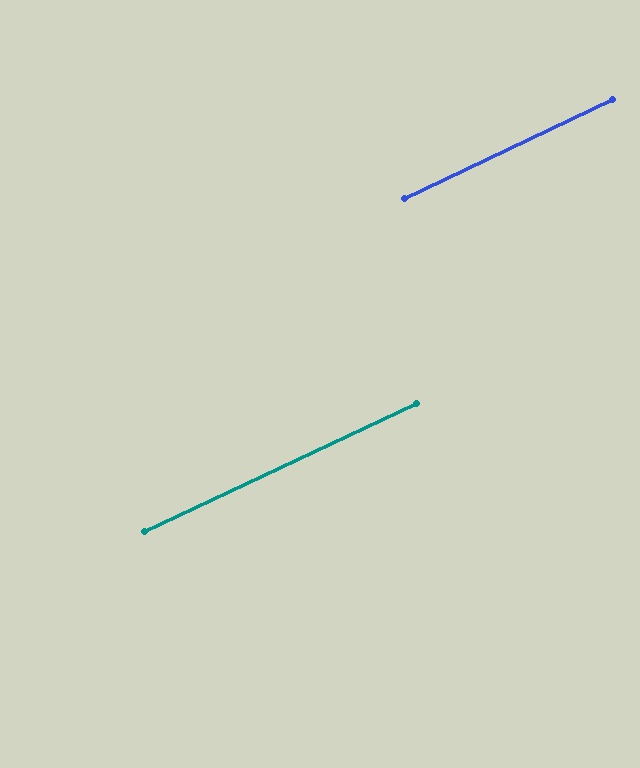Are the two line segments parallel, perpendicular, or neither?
Parallel — their directions differ by only 0.2°.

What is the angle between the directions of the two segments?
Approximately 0 degrees.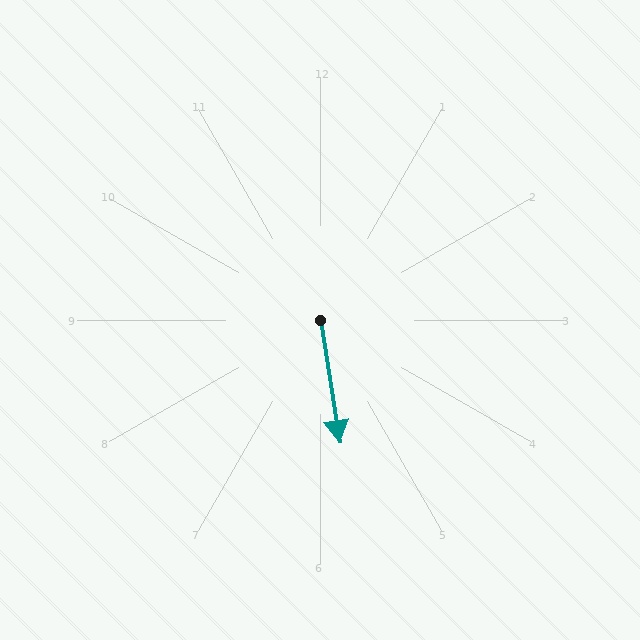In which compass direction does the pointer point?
South.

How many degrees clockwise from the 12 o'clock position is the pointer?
Approximately 171 degrees.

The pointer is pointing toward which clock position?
Roughly 6 o'clock.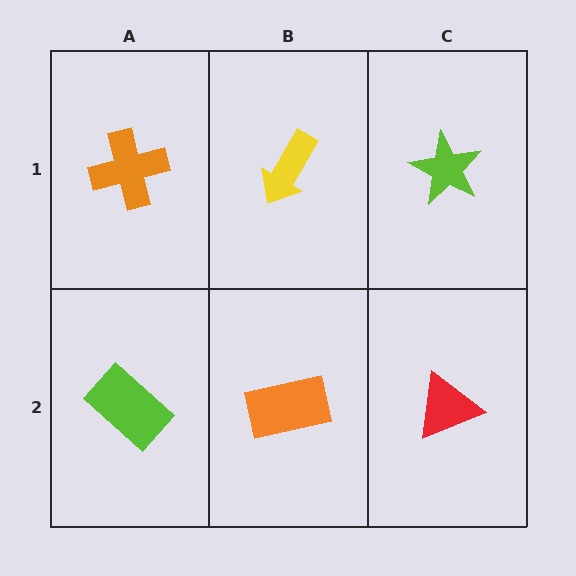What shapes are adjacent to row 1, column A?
A lime rectangle (row 2, column A), a yellow arrow (row 1, column B).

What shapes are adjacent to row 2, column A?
An orange cross (row 1, column A), an orange rectangle (row 2, column B).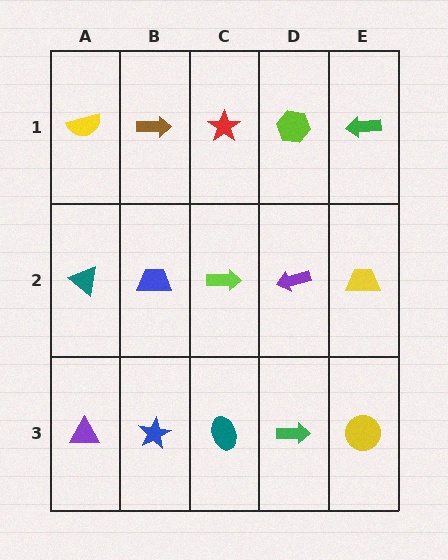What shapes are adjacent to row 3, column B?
A blue trapezoid (row 2, column B), a purple triangle (row 3, column A), a teal ellipse (row 3, column C).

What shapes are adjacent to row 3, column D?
A purple arrow (row 2, column D), a teal ellipse (row 3, column C), a yellow circle (row 3, column E).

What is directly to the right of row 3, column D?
A yellow circle.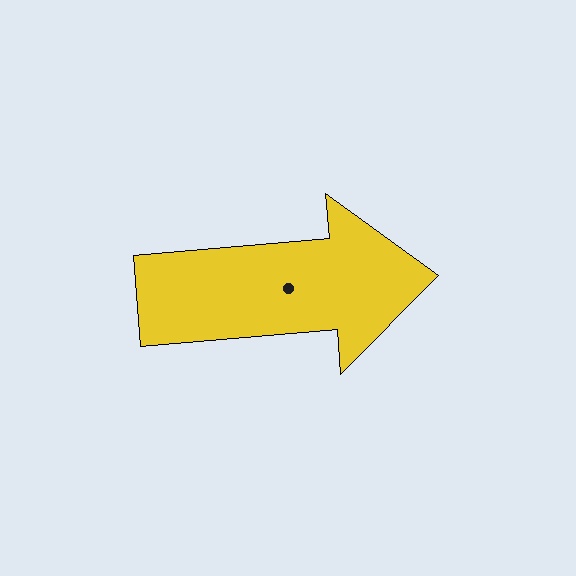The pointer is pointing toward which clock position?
Roughly 3 o'clock.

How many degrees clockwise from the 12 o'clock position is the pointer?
Approximately 85 degrees.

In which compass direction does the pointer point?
East.